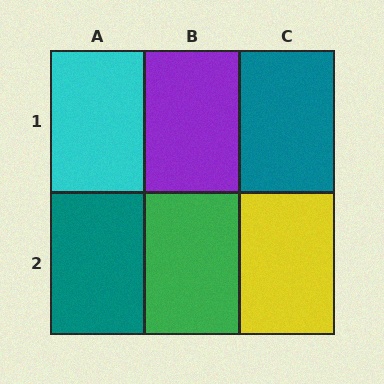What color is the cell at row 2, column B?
Green.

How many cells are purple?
1 cell is purple.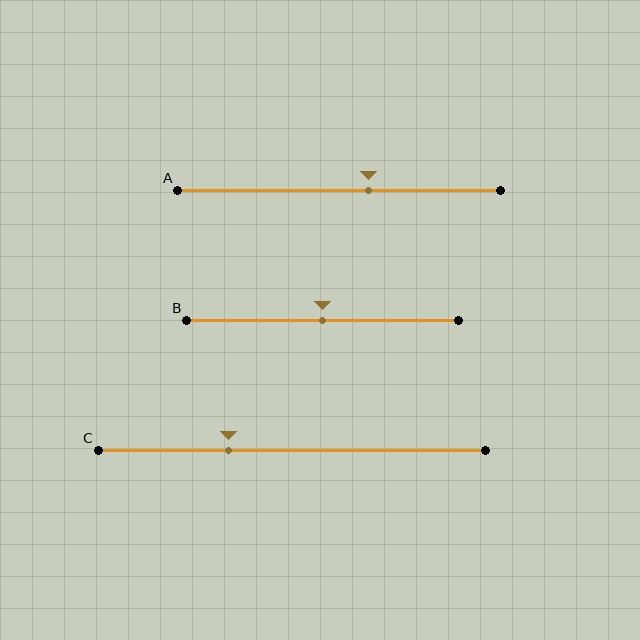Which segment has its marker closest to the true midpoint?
Segment B has its marker closest to the true midpoint.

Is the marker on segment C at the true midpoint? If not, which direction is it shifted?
No, the marker on segment C is shifted to the left by about 16% of the segment length.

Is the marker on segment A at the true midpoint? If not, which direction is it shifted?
No, the marker on segment A is shifted to the right by about 9% of the segment length.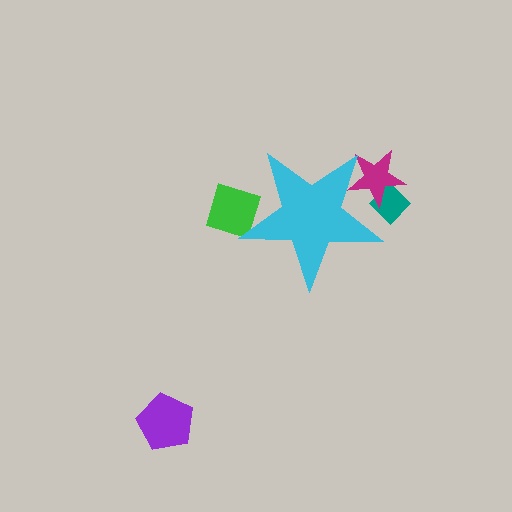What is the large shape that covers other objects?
A cyan star.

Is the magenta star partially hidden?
Yes, the magenta star is partially hidden behind the cyan star.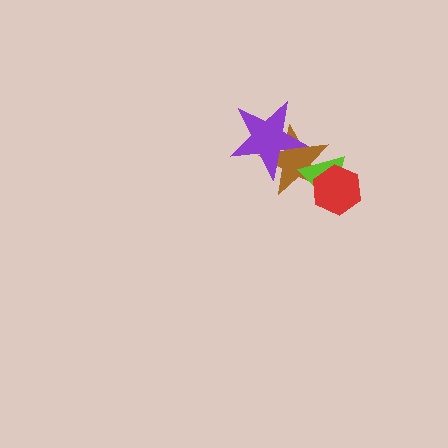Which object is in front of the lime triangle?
The red hexagon is in front of the lime triangle.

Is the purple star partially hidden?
No, no other shape covers it.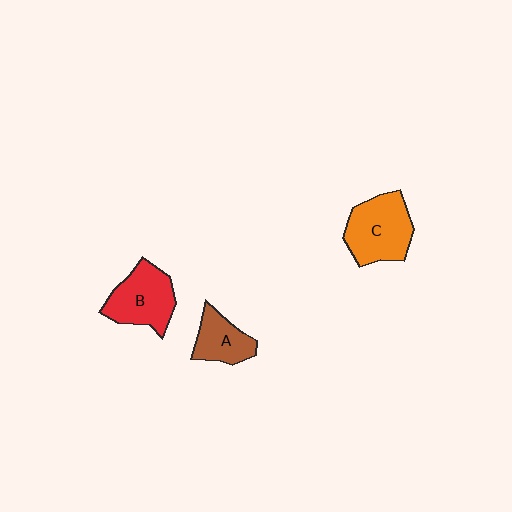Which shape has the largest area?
Shape C (orange).